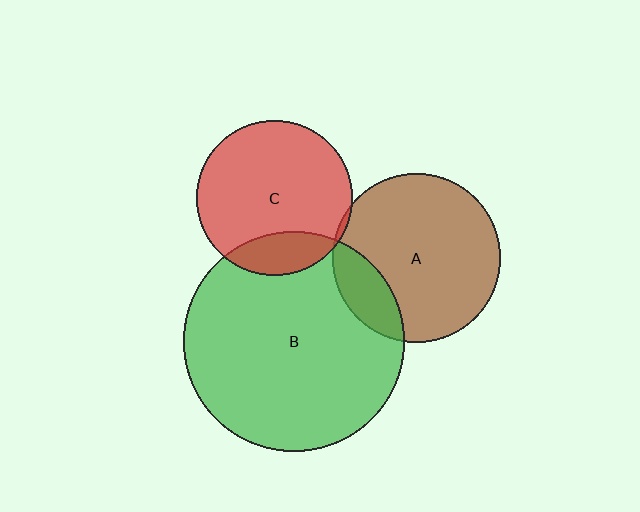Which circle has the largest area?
Circle B (green).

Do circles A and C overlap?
Yes.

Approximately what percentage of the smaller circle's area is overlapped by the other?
Approximately 5%.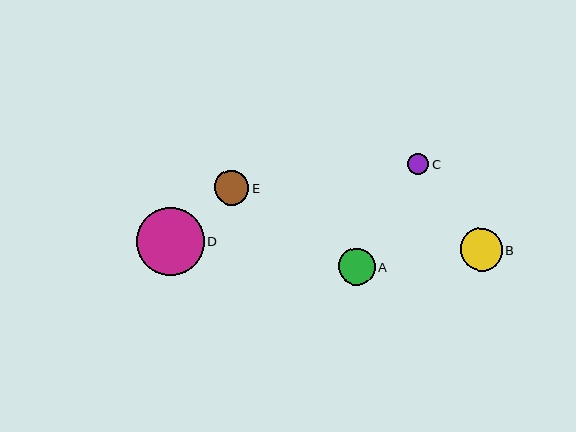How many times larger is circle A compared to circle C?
Circle A is approximately 1.8 times the size of circle C.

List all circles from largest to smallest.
From largest to smallest: D, B, A, E, C.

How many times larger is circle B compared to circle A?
Circle B is approximately 1.1 times the size of circle A.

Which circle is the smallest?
Circle C is the smallest with a size of approximately 21 pixels.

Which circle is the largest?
Circle D is the largest with a size of approximately 68 pixels.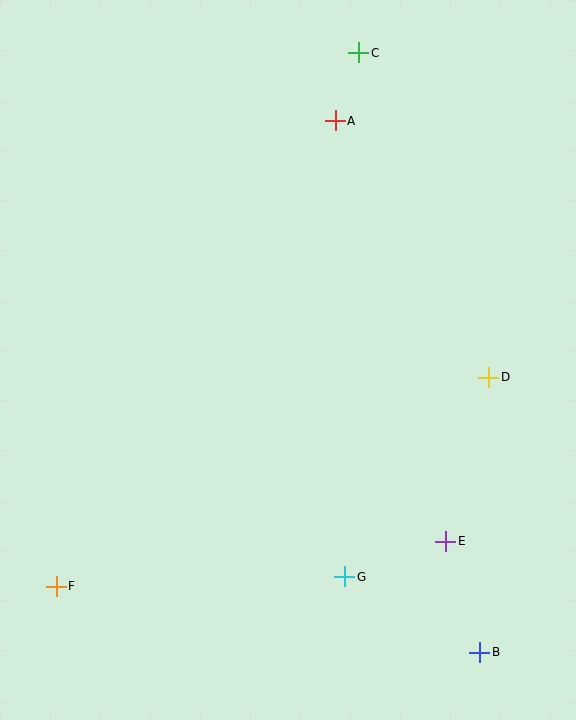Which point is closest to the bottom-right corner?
Point B is closest to the bottom-right corner.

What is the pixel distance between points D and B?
The distance between D and B is 275 pixels.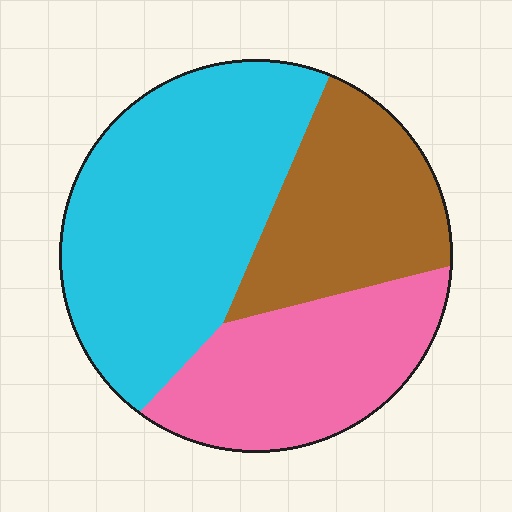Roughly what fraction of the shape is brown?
Brown takes up about one quarter (1/4) of the shape.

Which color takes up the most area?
Cyan, at roughly 45%.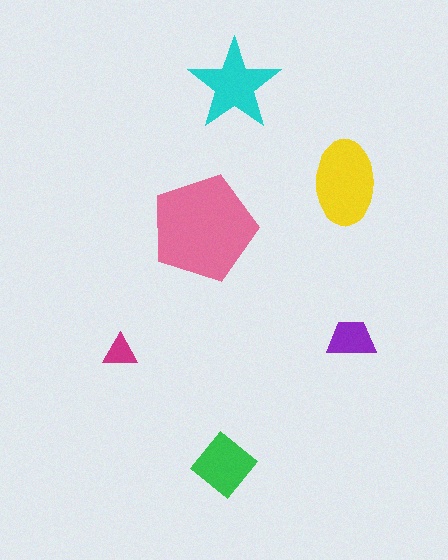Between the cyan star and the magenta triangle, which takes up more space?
The cyan star.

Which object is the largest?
The pink pentagon.